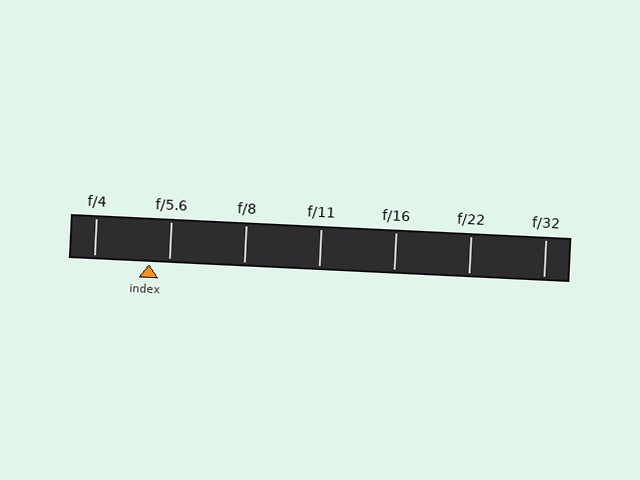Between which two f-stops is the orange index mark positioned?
The index mark is between f/4 and f/5.6.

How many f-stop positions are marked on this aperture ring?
There are 7 f-stop positions marked.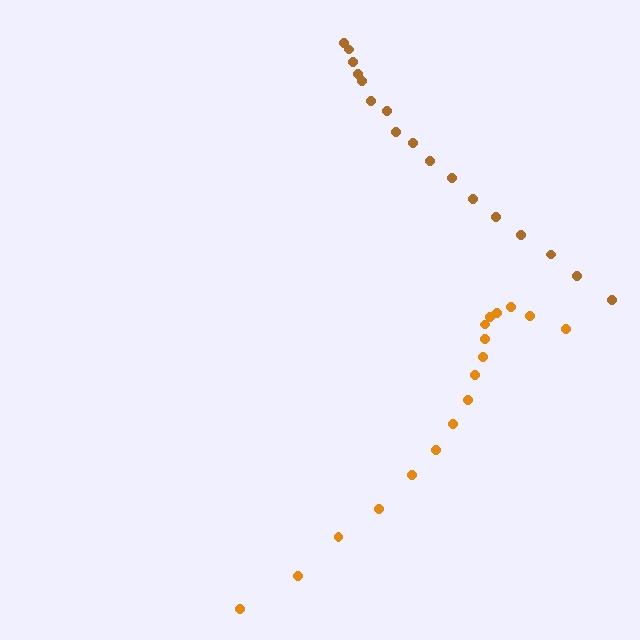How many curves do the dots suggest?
There are 2 distinct paths.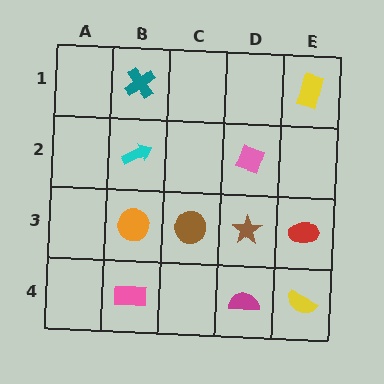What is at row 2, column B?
A cyan arrow.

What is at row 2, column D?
A pink diamond.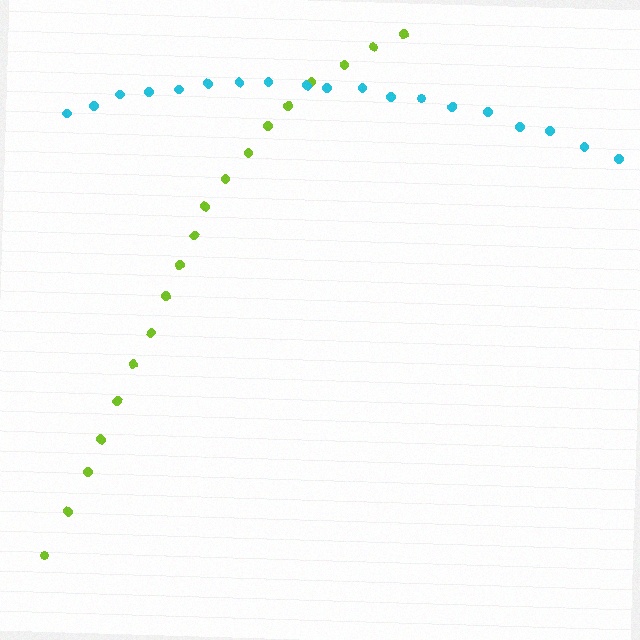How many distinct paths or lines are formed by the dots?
There are 2 distinct paths.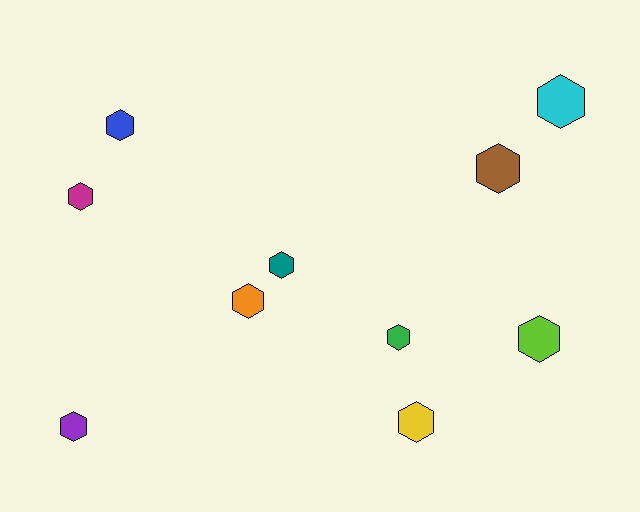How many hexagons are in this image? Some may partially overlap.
There are 10 hexagons.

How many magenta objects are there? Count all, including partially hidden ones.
There is 1 magenta object.